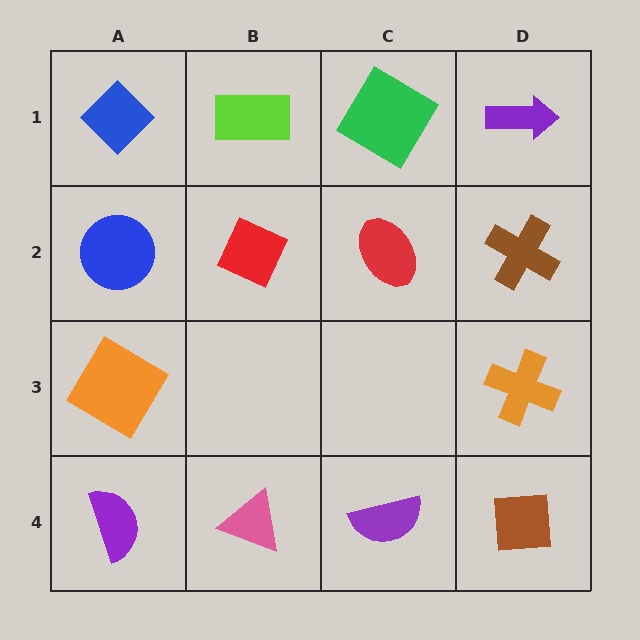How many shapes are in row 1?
4 shapes.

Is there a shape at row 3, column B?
No, that cell is empty.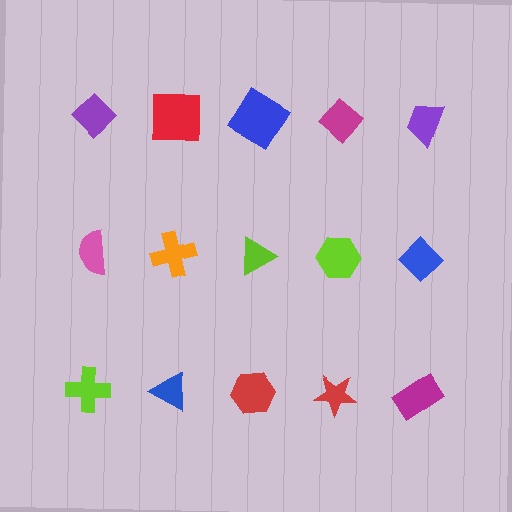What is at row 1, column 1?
A purple diamond.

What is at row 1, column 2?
A red square.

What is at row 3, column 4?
A red star.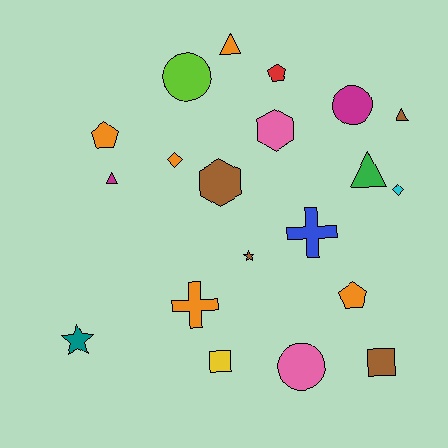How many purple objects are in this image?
There are no purple objects.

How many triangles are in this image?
There are 4 triangles.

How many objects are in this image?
There are 20 objects.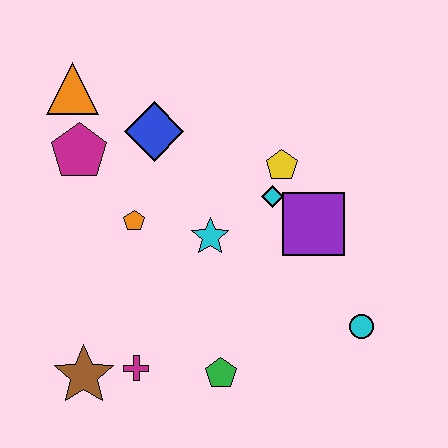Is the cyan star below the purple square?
Yes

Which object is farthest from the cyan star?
The orange triangle is farthest from the cyan star.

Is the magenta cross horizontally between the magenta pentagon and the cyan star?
Yes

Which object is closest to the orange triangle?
The magenta pentagon is closest to the orange triangle.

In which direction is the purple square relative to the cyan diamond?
The purple square is to the right of the cyan diamond.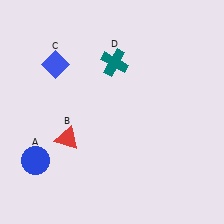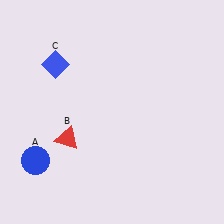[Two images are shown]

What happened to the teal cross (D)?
The teal cross (D) was removed in Image 2. It was in the top-right area of Image 1.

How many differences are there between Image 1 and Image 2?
There is 1 difference between the two images.